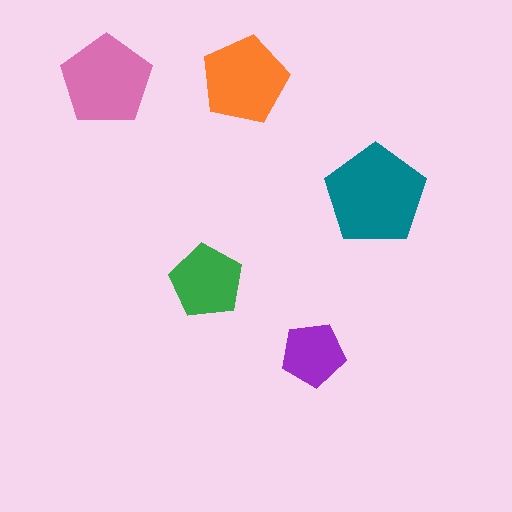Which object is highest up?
The orange pentagon is topmost.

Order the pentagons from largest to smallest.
the teal one, the pink one, the orange one, the green one, the purple one.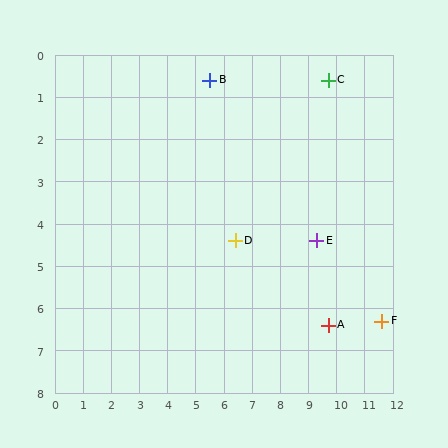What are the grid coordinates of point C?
Point C is at approximately (9.7, 0.6).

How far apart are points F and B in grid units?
Points F and B are about 8.3 grid units apart.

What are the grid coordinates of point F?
Point F is at approximately (11.6, 6.3).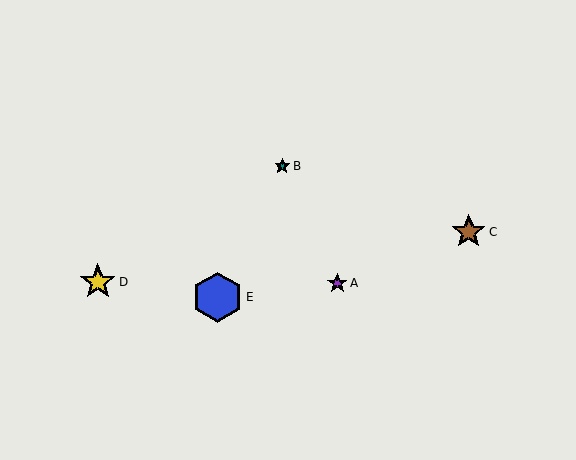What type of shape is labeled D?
Shape D is a yellow star.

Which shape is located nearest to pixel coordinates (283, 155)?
The teal star (labeled B) at (282, 166) is nearest to that location.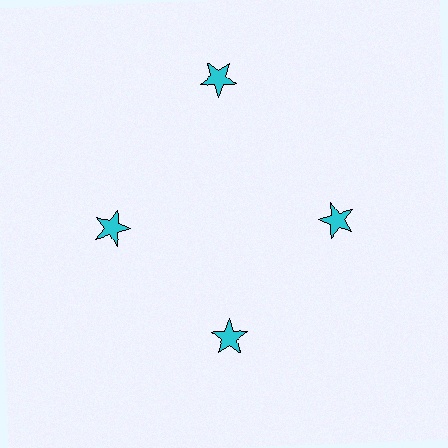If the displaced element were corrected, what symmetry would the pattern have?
It would have 4-fold rotational symmetry — the pattern would map onto itself every 90 degrees.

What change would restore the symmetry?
The symmetry would be restored by moving it inward, back onto the ring so that all 4 stars sit at equal angles and equal distance from the center.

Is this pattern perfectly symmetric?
No. The 4 cyan stars are arranged in a ring, but one element near the 12 o'clock position is pushed outward from the center, breaking the 4-fold rotational symmetry.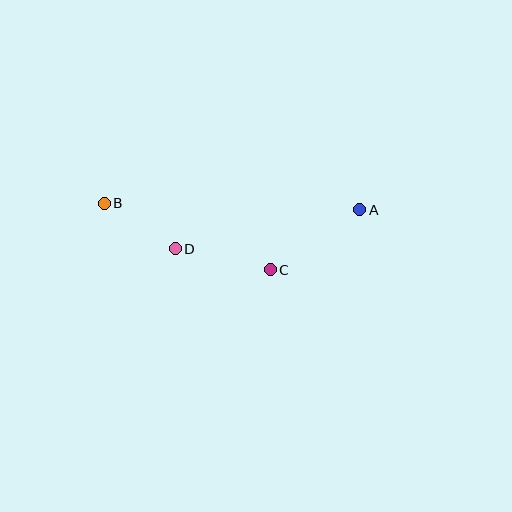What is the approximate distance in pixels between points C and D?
The distance between C and D is approximately 97 pixels.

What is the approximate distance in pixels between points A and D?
The distance between A and D is approximately 188 pixels.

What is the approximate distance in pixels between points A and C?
The distance between A and C is approximately 108 pixels.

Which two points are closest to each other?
Points B and D are closest to each other.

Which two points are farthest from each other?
Points A and B are farthest from each other.